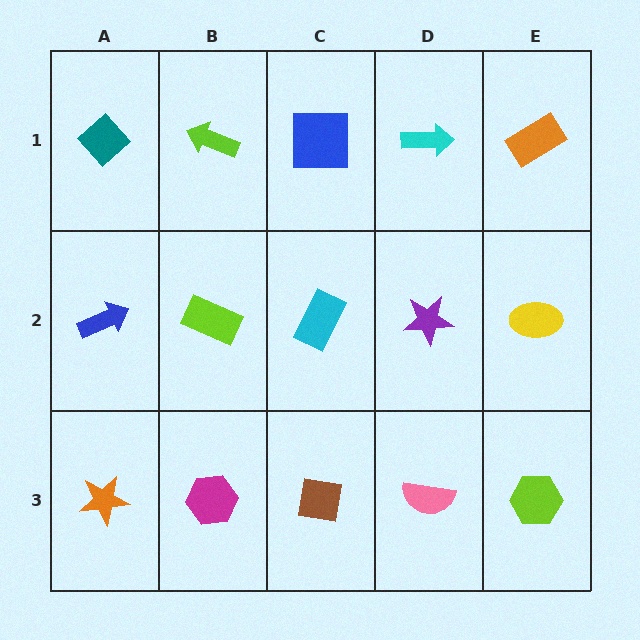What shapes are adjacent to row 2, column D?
A cyan arrow (row 1, column D), a pink semicircle (row 3, column D), a cyan rectangle (row 2, column C), a yellow ellipse (row 2, column E).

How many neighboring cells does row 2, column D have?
4.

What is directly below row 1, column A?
A blue arrow.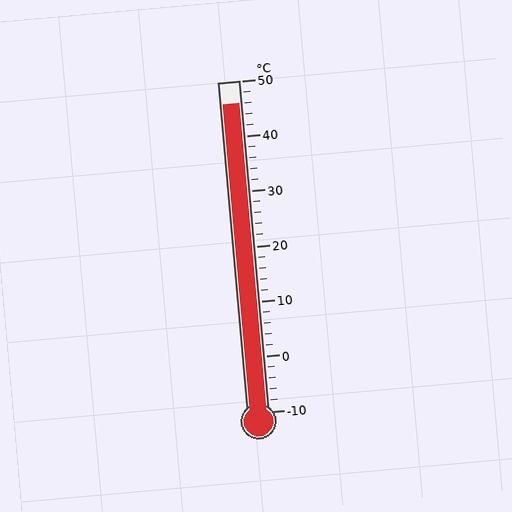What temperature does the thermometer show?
The thermometer shows approximately 46°C.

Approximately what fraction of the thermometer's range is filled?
The thermometer is filled to approximately 95% of its range.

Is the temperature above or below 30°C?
The temperature is above 30°C.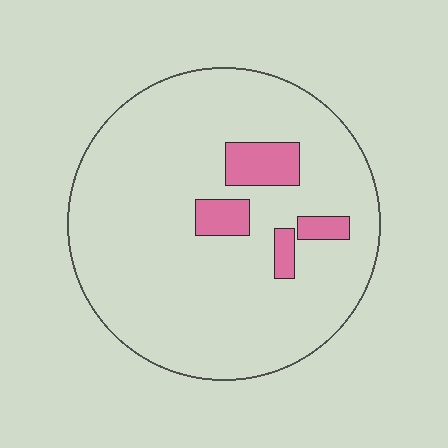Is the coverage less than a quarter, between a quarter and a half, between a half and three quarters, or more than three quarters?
Less than a quarter.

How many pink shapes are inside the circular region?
4.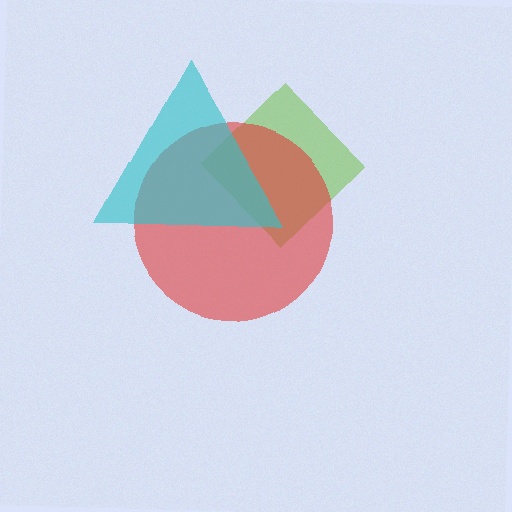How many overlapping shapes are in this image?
There are 3 overlapping shapes in the image.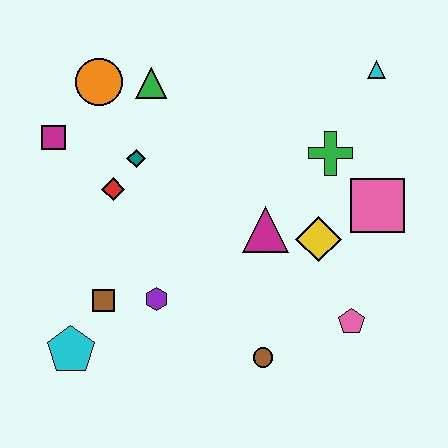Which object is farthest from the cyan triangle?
The cyan pentagon is farthest from the cyan triangle.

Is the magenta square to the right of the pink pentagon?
No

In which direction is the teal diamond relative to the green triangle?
The teal diamond is below the green triangle.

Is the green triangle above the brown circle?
Yes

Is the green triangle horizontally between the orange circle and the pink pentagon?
Yes